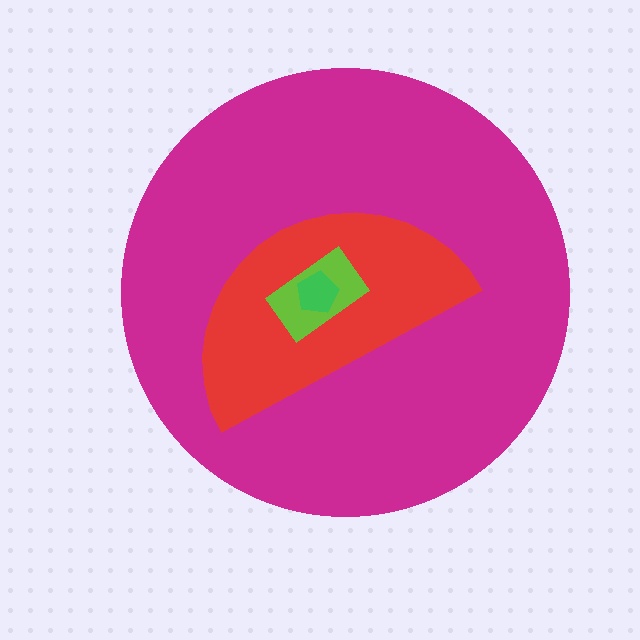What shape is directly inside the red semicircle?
The lime rectangle.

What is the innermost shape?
The green pentagon.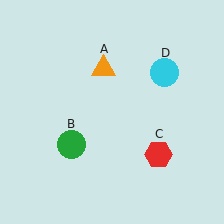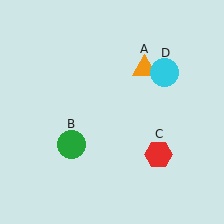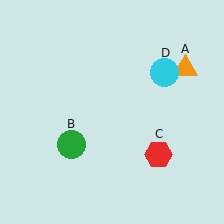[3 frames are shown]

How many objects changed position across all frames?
1 object changed position: orange triangle (object A).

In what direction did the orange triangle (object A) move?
The orange triangle (object A) moved right.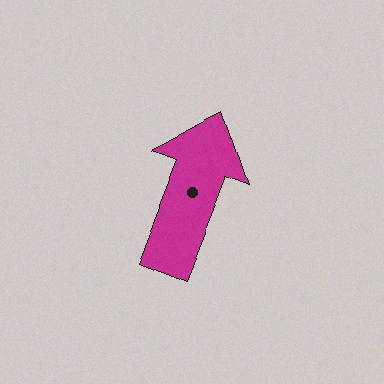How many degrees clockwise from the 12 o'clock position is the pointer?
Approximately 21 degrees.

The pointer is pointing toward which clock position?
Roughly 1 o'clock.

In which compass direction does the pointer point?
North.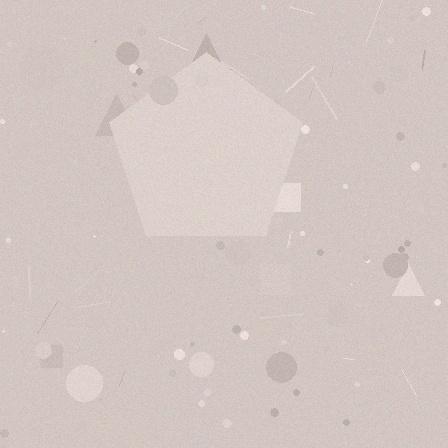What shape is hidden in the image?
A pentagon is hidden in the image.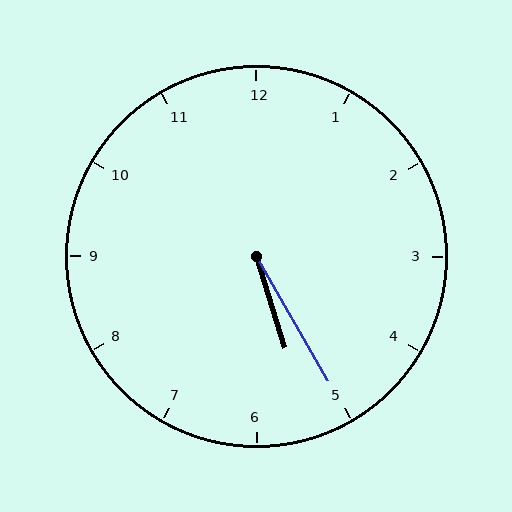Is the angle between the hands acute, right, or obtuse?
It is acute.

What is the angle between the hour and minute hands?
Approximately 12 degrees.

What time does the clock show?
5:25.